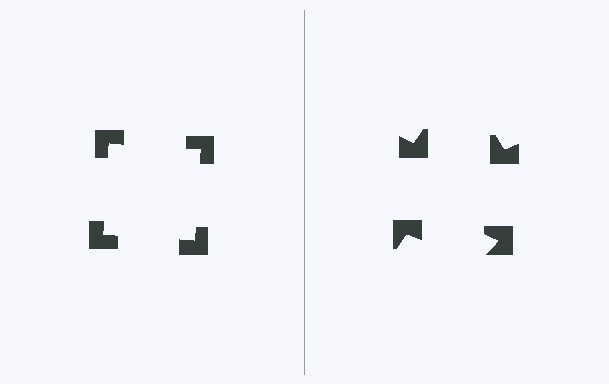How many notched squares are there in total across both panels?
8 — 4 on each side.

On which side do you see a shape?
An illusory square appears on the left side. On the right side the wedge cuts are rotated, so no coherent shape forms.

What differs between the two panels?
The notched squares are positioned identically on both sides; only the wedge orientations differ. On the left they align to a square; on the right they are misaligned.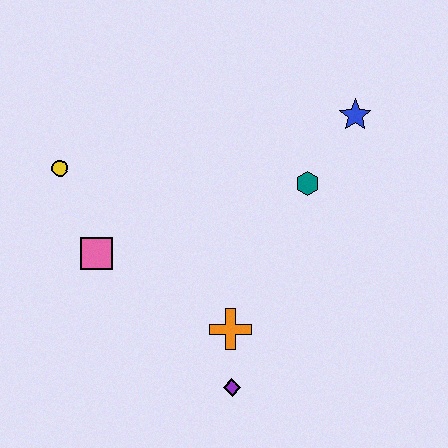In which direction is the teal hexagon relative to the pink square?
The teal hexagon is to the right of the pink square.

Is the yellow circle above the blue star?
No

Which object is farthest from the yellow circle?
The blue star is farthest from the yellow circle.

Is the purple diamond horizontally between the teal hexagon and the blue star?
No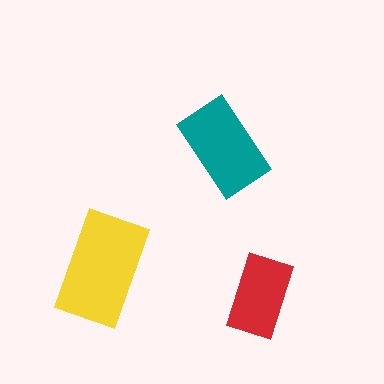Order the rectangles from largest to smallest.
the yellow one, the teal one, the red one.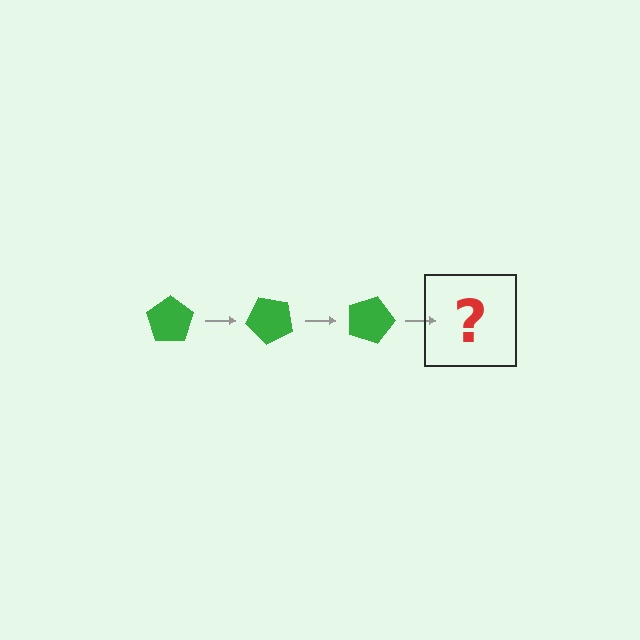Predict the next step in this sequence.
The next step is a green pentagon rotated 135 degrees.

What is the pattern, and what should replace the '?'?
The pattern is that the pentagon rotates 45 degrees each step. The '?' should be a green pentagon rotated 135 degrees.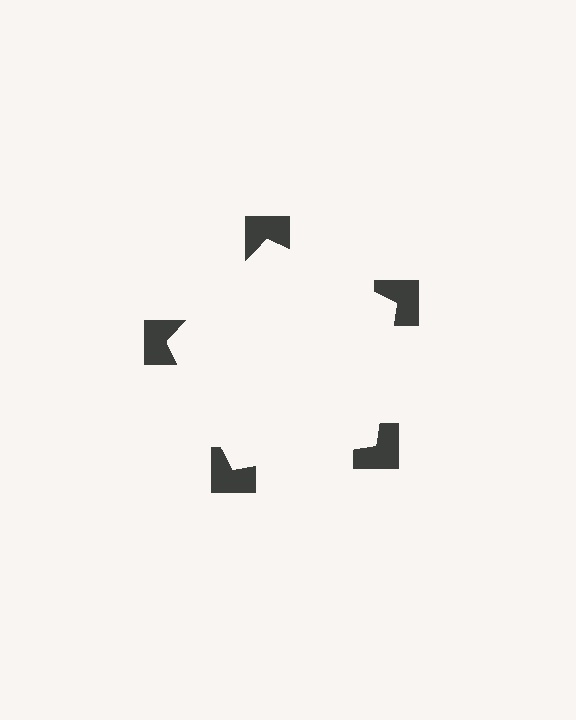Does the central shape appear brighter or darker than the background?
It typically appears slightly brighter than the background, even though no actual brightness change is drawn.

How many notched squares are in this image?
There are 5 — one at each vertex of the illusory pentagon.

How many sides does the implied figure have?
5 sides.